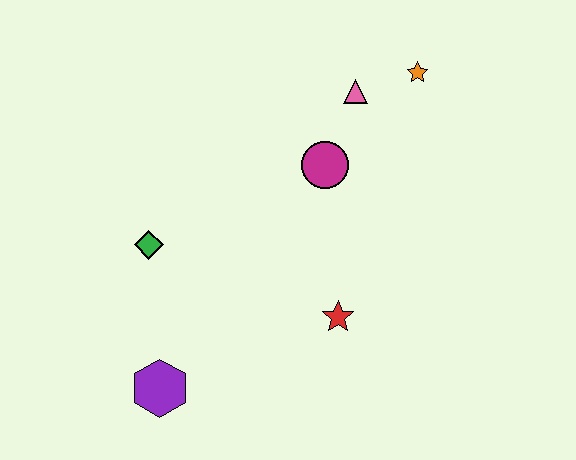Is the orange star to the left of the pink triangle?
No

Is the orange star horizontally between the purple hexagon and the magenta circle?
No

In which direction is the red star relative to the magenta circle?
The red star is below the magenta circle.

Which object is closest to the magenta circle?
The pink triangle is closest to the magenta circle.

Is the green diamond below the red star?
No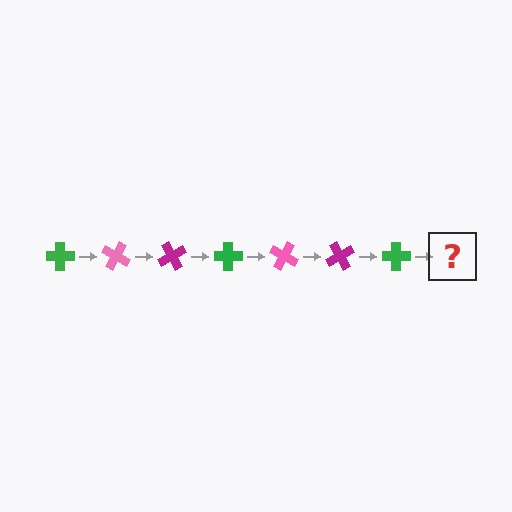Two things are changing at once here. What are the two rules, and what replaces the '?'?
The two rules are that it rotates 30 degrees each step and the color cycles through green, pink, and magenta. The '?' should be a pink cross, rotated 210 degrees from the start.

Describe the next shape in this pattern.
It should be a pink cross, rotated 210 degrees from the start.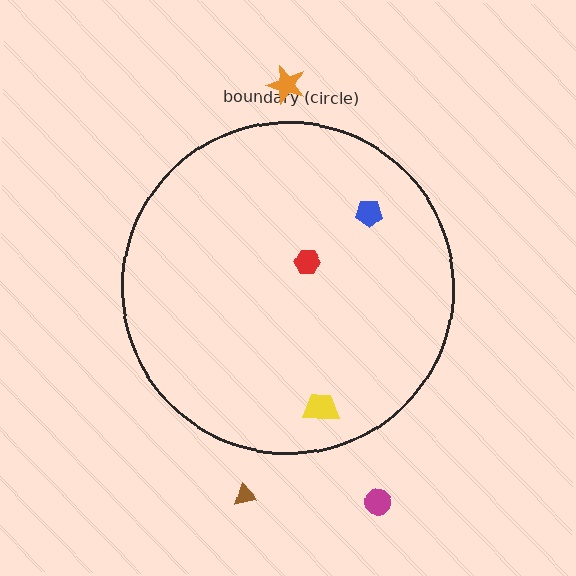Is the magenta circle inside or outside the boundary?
Outside.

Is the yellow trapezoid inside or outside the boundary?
Inside.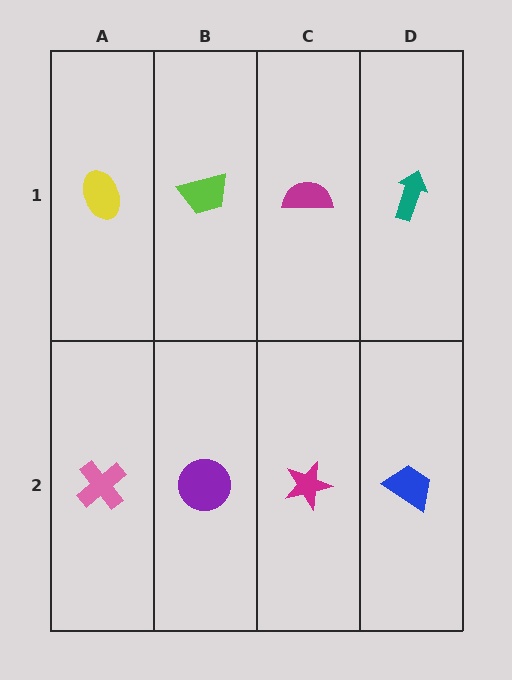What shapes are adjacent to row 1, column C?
A magenta star (row 2, column C), a lime trapezoid (row 1, column B), a teal arrow (row 1, column D).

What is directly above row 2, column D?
A teal arrow.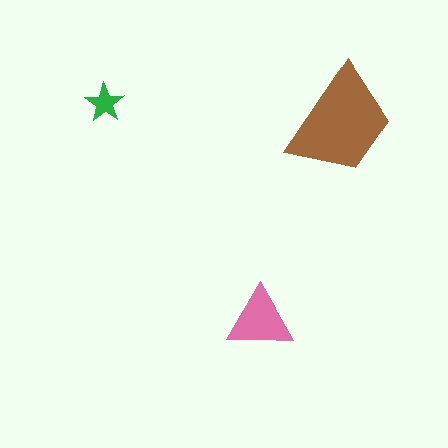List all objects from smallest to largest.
The green star, the pink triangle, the brown trapezoid.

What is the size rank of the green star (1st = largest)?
3rd.